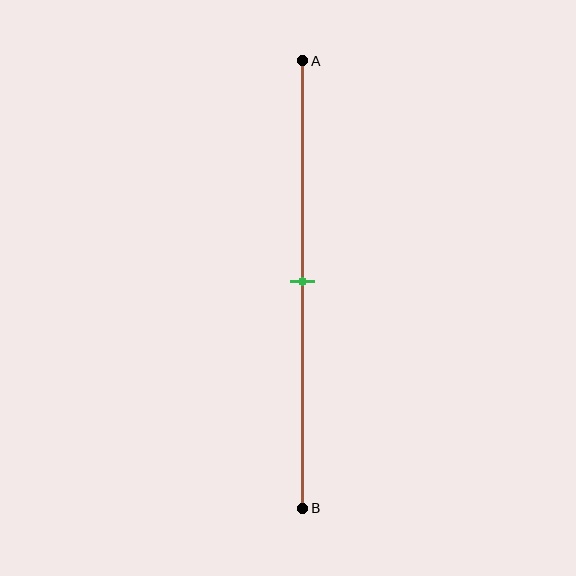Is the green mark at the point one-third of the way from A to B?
No, the mark is at about 50% from A, not at the 33% one-third point.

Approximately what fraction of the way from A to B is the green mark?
The green mark is approximately 50% of the way from A to B.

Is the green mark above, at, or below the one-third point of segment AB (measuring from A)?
The green mark is below the one-third point of segment AB.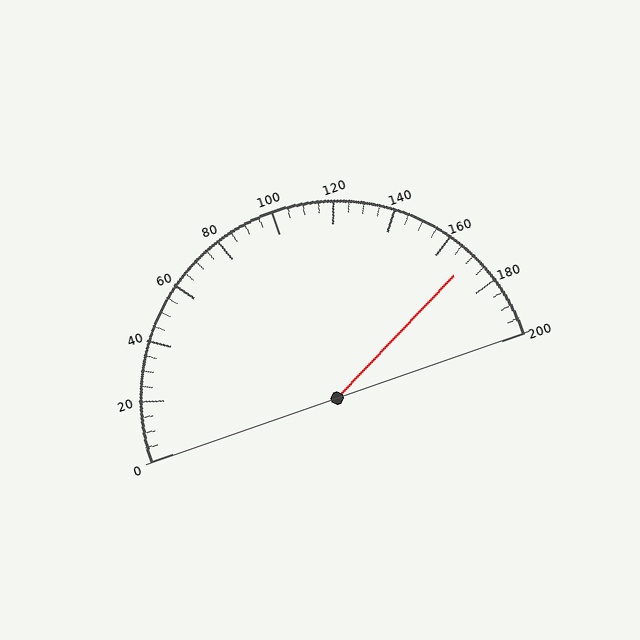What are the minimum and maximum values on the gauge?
The gauge ranges from 0 to 200.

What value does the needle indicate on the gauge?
The needle indicates approximately 170.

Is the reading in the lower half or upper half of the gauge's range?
The reading is in the upper half of the range (0 to 200).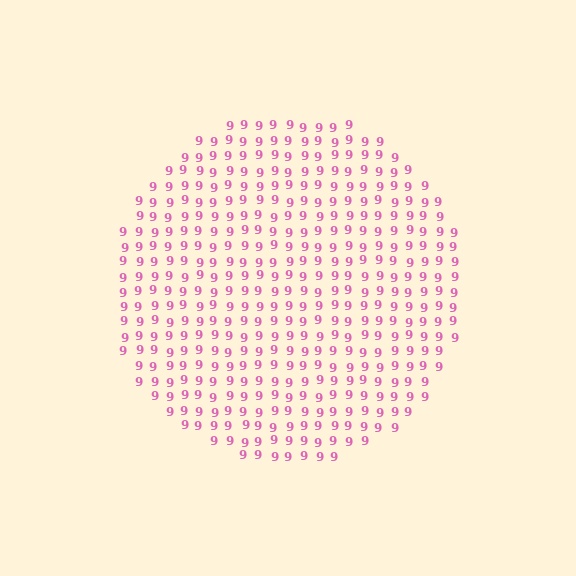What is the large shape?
The large shape is a circle.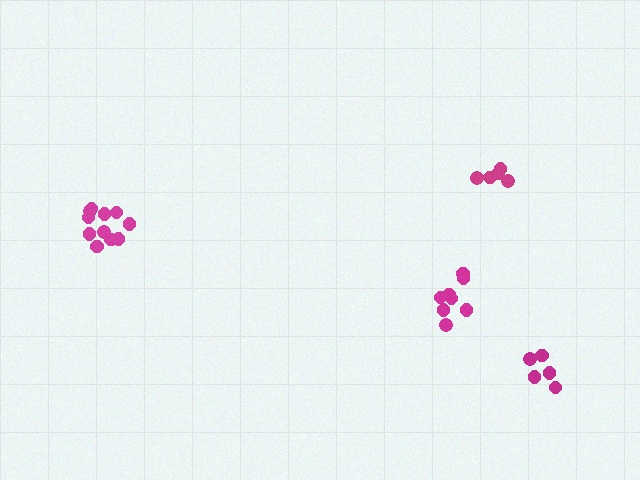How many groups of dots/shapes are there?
There are 4 groups.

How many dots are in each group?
Group 1: 5 dots, Group 2: 5 dots, Group 3: 11 dots, Group 4: 8 dots (29 total).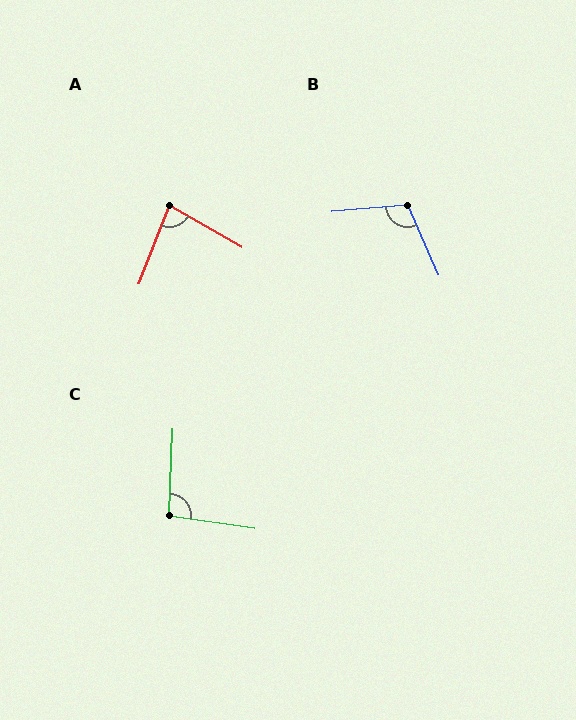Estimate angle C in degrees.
Approximately 95 degrees.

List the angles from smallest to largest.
A (81°), C (95°), B (109°).